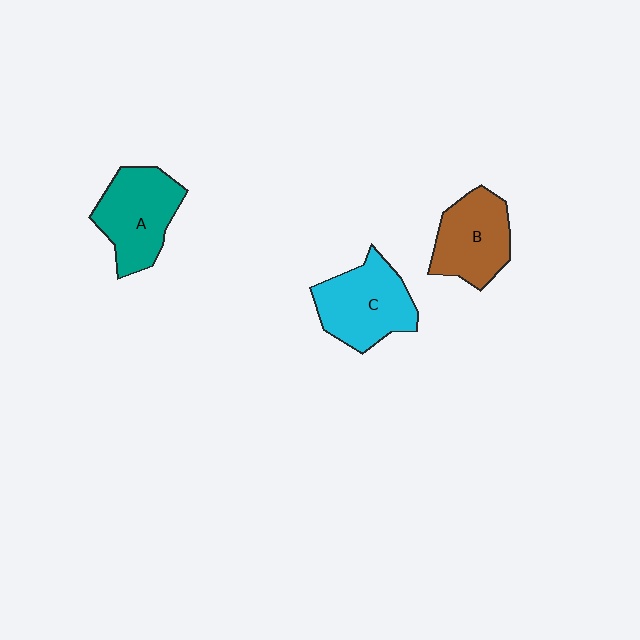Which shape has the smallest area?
Shape B (brown).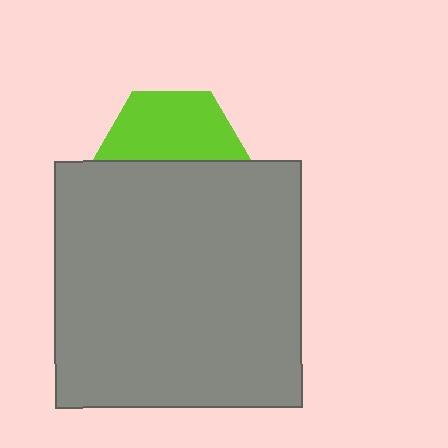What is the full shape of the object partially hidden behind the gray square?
The partially hidden object is a lime hexagon.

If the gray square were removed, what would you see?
You would see the complete lime hexagon.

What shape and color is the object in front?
The object in front is a gray square.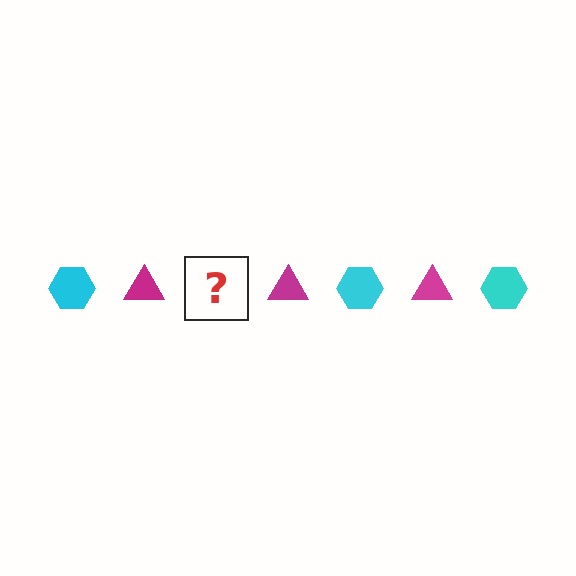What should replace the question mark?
The question mark should be replaced with a cyan hexagon.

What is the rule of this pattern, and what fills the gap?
The rule is that the pattern alternates between cyan hexagon and magenta triangle. The gap should be filled with a cyan hexagon.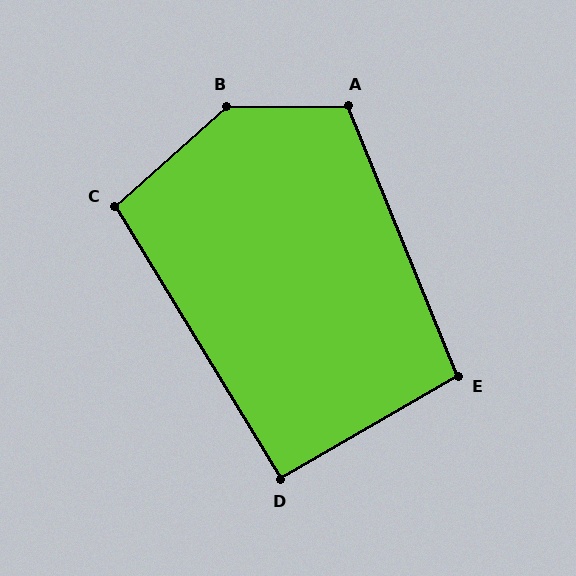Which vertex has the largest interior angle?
B, at approximately 138 degrees.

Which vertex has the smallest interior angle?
D, at approximately 91 degrees.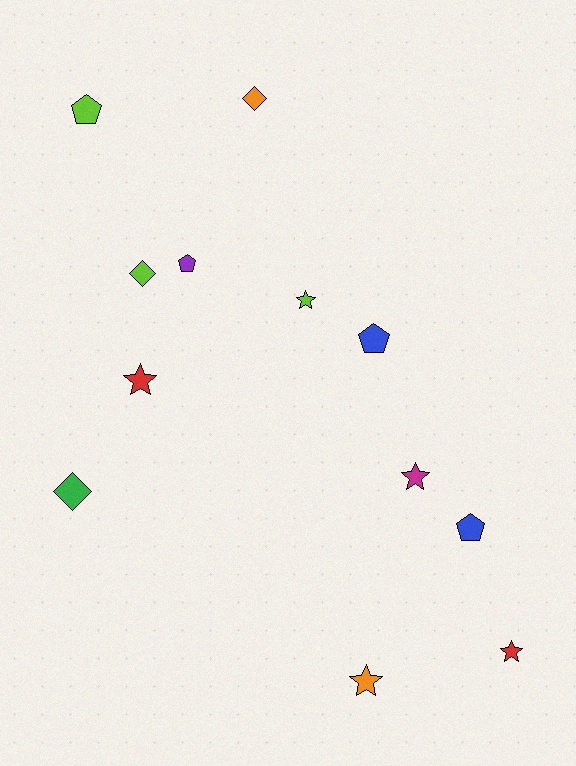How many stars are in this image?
There are 5 stars.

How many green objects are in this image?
There is 1 green object.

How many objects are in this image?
There are 12 objects.